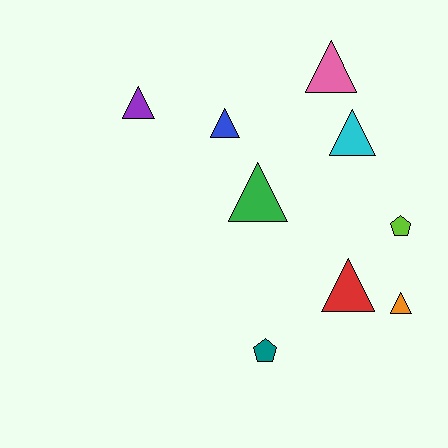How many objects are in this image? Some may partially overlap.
There are 9 objects.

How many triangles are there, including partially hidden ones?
There are 7 triangles.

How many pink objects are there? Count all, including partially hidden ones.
There is 1 pink object.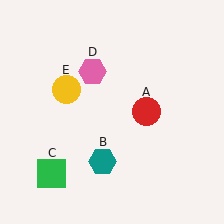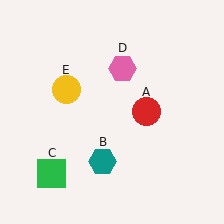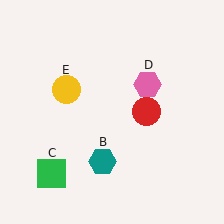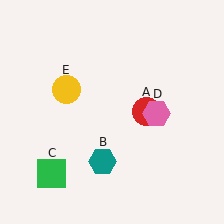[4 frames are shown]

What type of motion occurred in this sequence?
The pink hexagon (object D) rotated clockwise around the center of the scene.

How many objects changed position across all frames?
1 object changed position: pink hexagon (object D).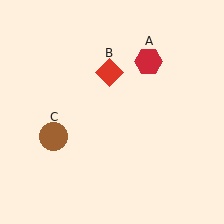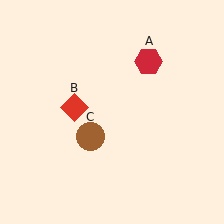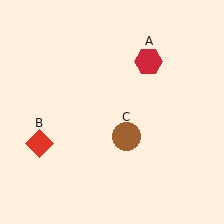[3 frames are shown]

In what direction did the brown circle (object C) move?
The brown circle (object C) moved right.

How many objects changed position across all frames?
2 objects changed position: red diamond (object B), brown circle (object C).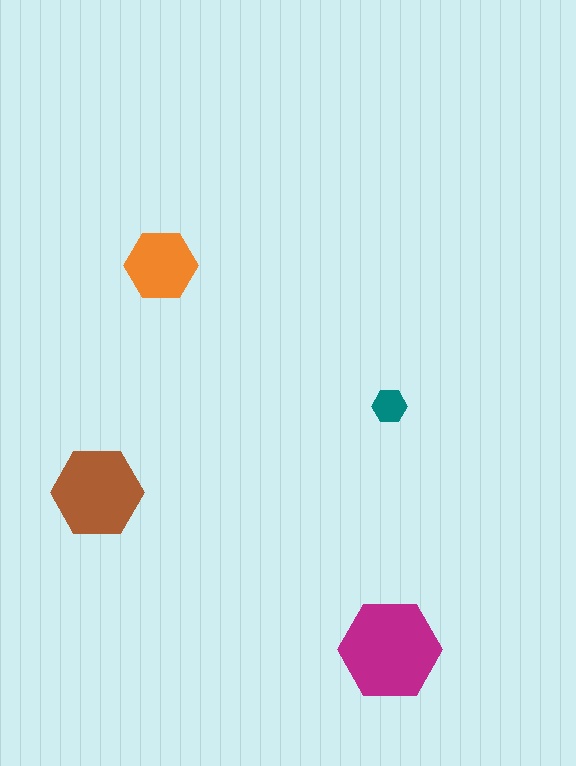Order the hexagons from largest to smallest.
the magenta one, the brown one, the orange one, the teal one.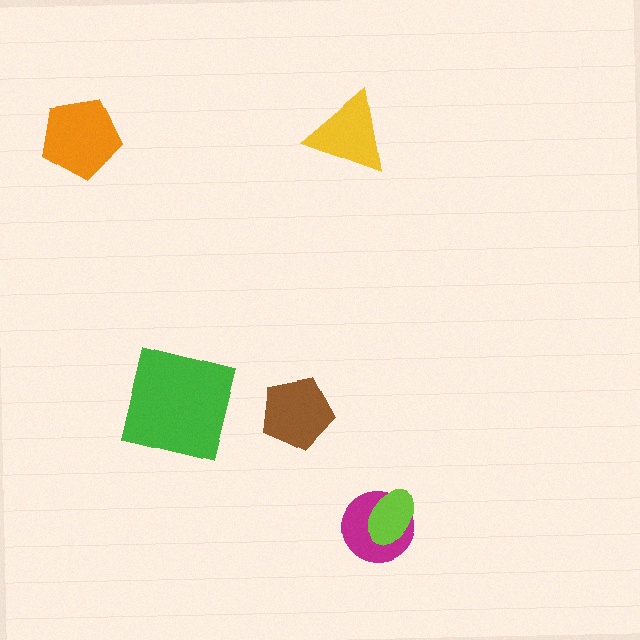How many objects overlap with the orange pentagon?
0 objects overlap with the orange pentagon.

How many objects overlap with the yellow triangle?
0 objects overlap with the yellow triangle.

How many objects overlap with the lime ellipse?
1 object overlaps with the lime ellipse.